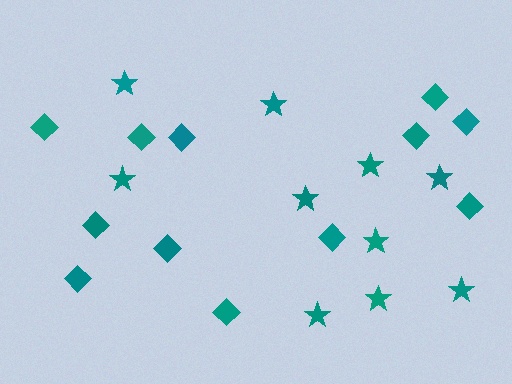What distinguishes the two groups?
There are 2 groups: one group of stars (10) and one group of diamonds (12).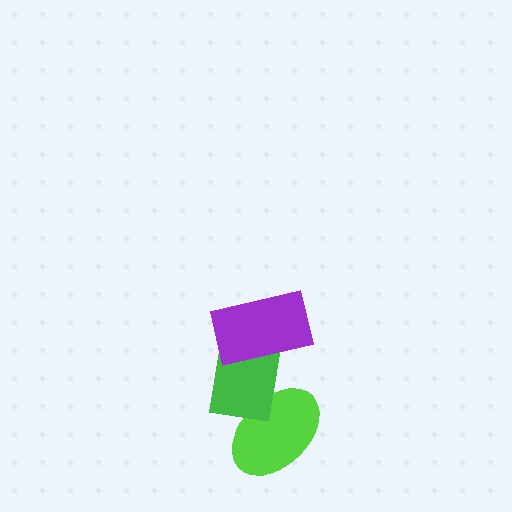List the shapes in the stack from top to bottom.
From top to bottom: the purple rectangle, the green rectangle, the lime ellipse.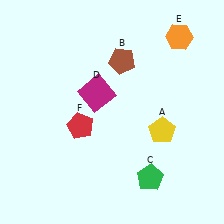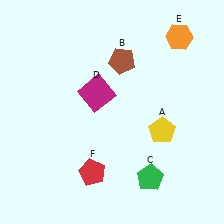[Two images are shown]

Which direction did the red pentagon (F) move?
The red pentagon (F) moved down.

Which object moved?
The red pentagon (F) moved down.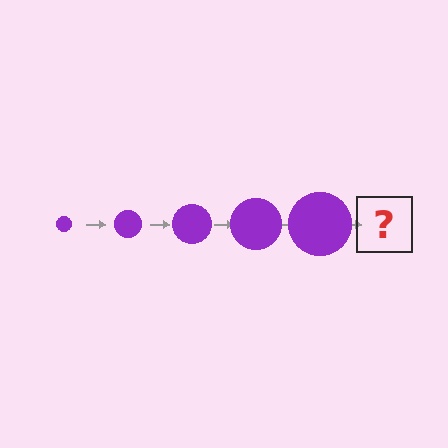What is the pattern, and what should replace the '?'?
The pattern is that the circle gets progressively larger each step. The '?' should be a purple circle, larger than the previous one.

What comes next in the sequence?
The next element should be a purple circle, larger than the previous one.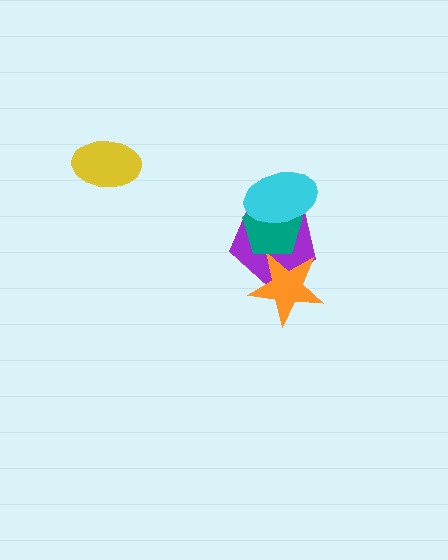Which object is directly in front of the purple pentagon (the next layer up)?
The orange star is directly in front of the purple pentagon.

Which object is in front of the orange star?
The teal pentagon is in front of the orange star.